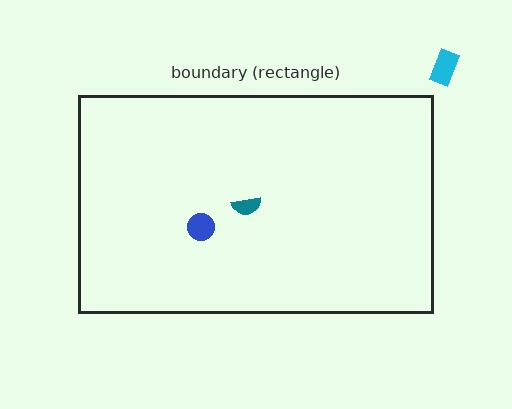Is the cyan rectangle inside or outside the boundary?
Outside.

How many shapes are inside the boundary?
2 inside, 1 outside.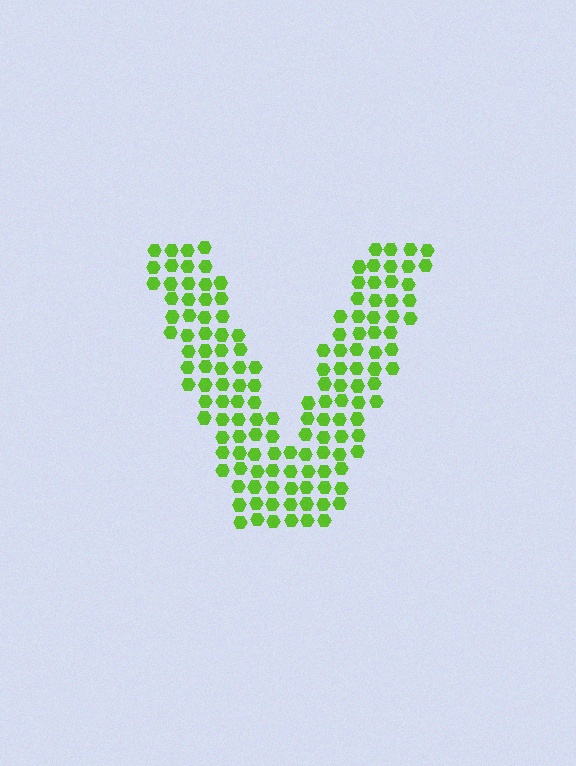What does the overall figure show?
The overall figure shows the letter V.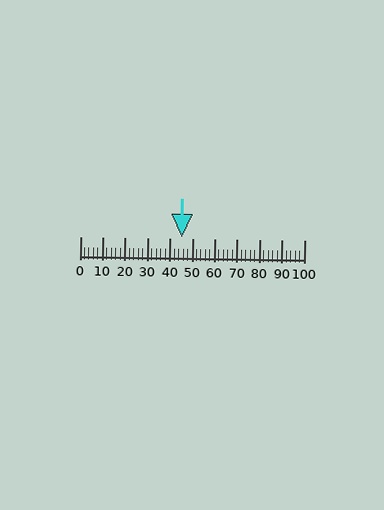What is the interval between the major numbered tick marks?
The major tick marks are spaced 10 units apart.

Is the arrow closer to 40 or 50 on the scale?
The arrow is closer to 50.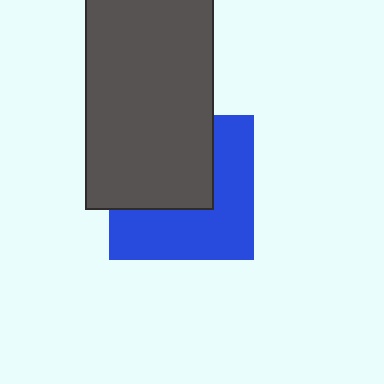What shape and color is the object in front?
The object in front is a dark gray rectangle.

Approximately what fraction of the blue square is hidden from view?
Roughly 47% of the blue square is hidden behind the dark gray rectangle.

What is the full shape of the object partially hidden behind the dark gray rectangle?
The partially hidden object is a blue square.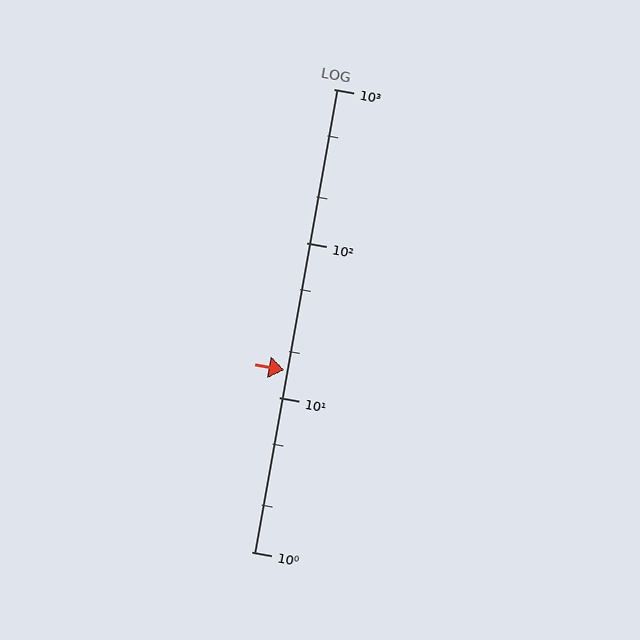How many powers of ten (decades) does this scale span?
The scale spans 3 decades, from 1 to 1000.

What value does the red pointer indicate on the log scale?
The pointer indicates approximately 15.